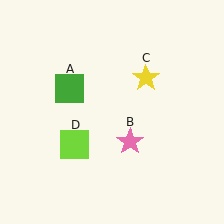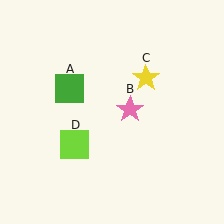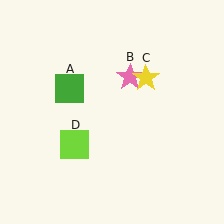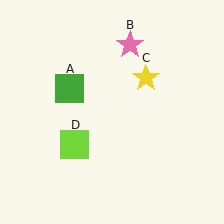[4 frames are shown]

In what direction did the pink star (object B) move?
The pink star (object B) moved up.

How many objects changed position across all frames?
1 object changed position: pink star (object B).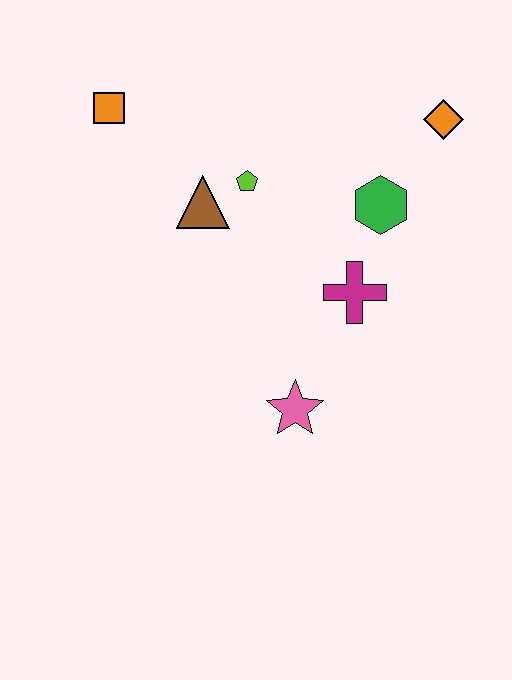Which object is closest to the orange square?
The brown triangle is closest to the orange square.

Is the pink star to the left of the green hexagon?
Yes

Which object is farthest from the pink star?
The orange square is farthest from the pink star.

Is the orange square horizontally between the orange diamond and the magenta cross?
No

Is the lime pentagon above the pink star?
Yes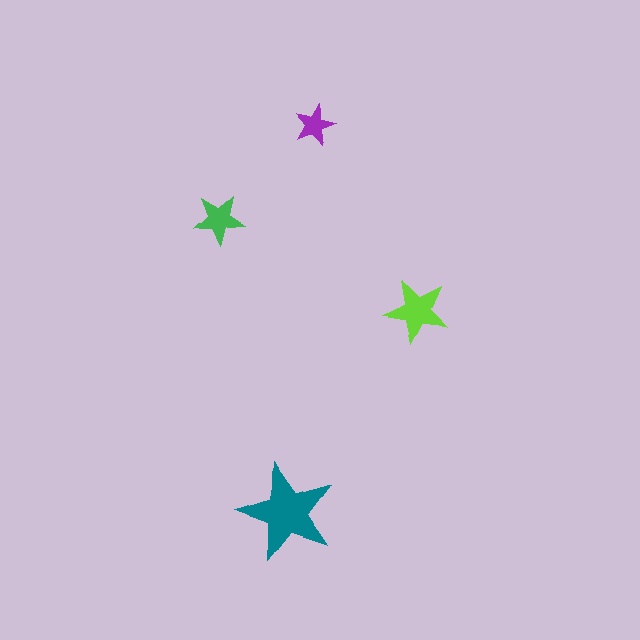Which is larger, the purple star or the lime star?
The lime one.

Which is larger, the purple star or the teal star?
The teal one.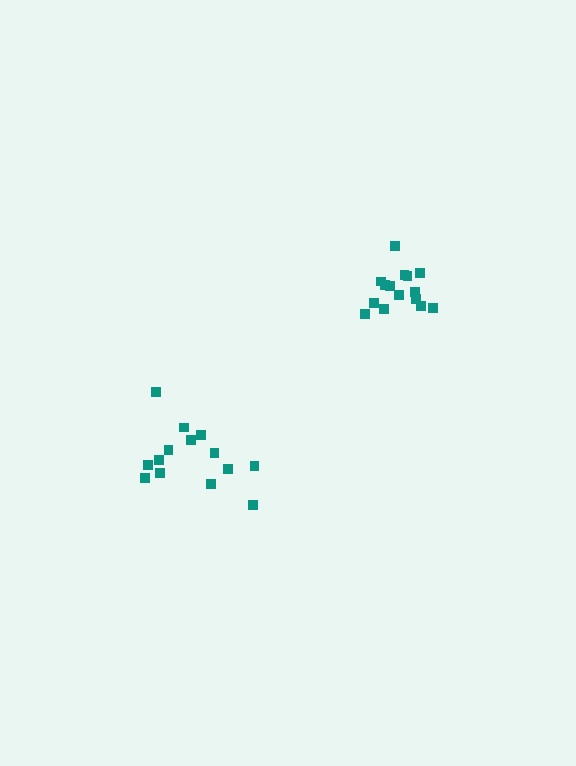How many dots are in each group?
Group 1: 15 dots, Group 2: 14 dots (29 total).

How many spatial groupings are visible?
There are 2 spatial groupings.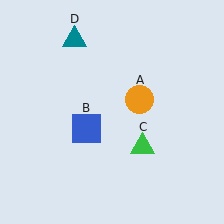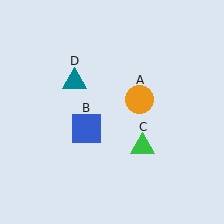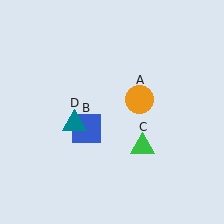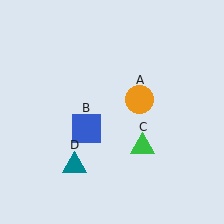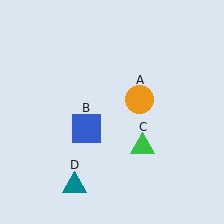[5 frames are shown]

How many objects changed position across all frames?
1 object changed position: teal triangle (object D).